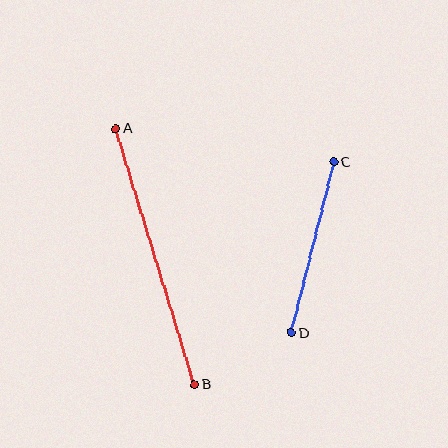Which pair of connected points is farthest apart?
Points A and B are farthest apart.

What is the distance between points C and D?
The distance is approximately 176 pixels.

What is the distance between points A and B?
The distance is approximately 268 pixels.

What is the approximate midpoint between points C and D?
The midpoint is at approximately (313, 248) pixels.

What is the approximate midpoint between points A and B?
The midpoint is at approximately (155, 257) pixels.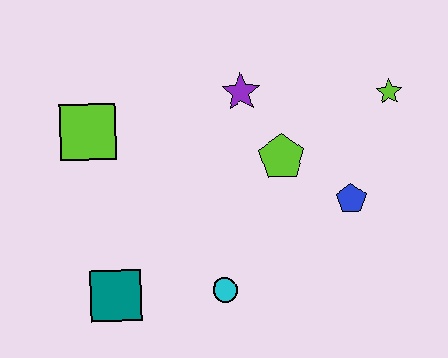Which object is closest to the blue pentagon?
The lime pentagon is closest to the blue pentagon.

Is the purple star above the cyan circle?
Yes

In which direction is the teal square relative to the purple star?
The teal square is below the purple star.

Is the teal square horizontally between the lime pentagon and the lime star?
No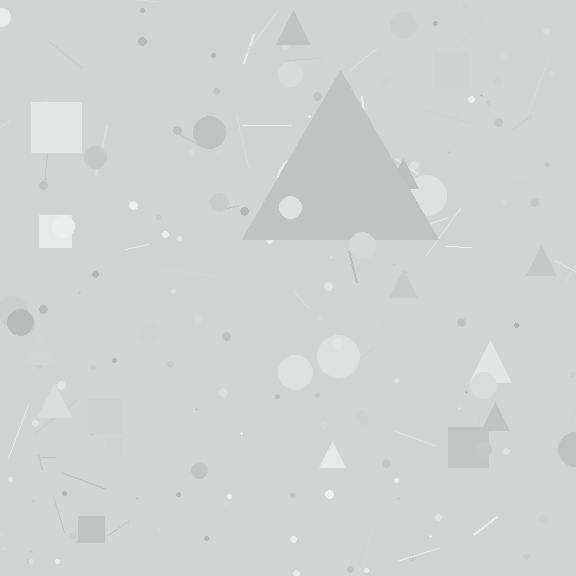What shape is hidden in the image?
A triangle is hidden in the image.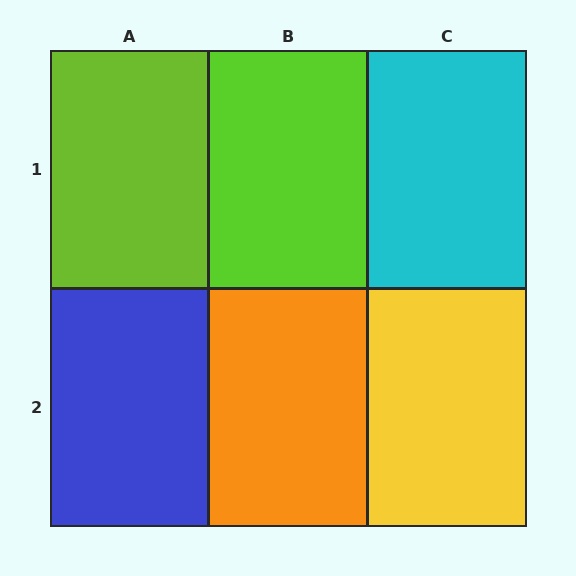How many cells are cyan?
1 cell is cyan.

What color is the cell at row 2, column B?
Orange.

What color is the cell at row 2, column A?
Blue.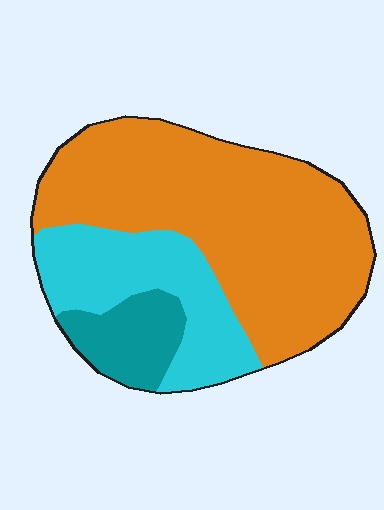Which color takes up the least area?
Teal, at roughly 10%.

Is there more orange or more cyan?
Orange.